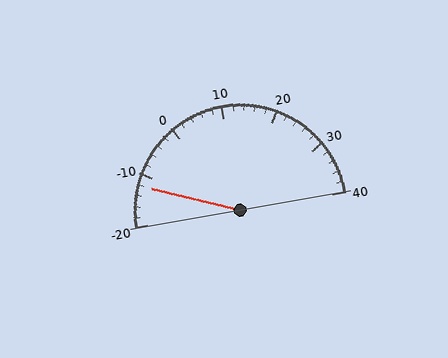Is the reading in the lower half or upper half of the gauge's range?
The reading is in the lower half of the range (-20 to 40).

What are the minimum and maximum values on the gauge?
The gauge ranges from -20 to 40.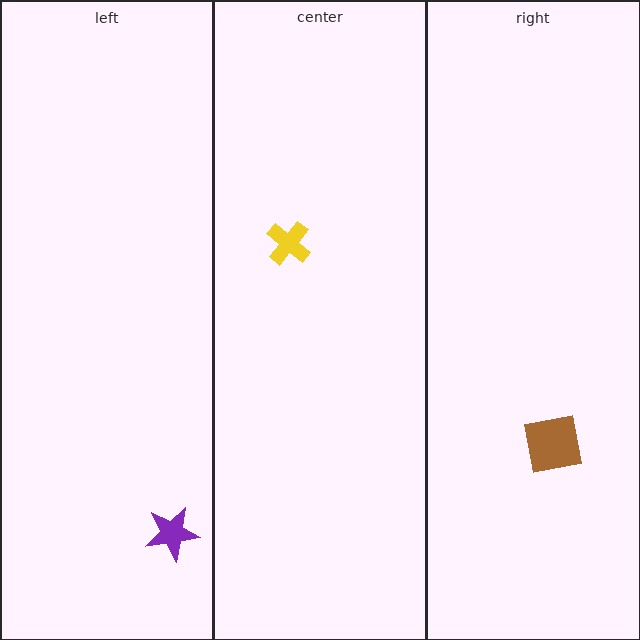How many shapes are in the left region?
1.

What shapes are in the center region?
The yellow cross.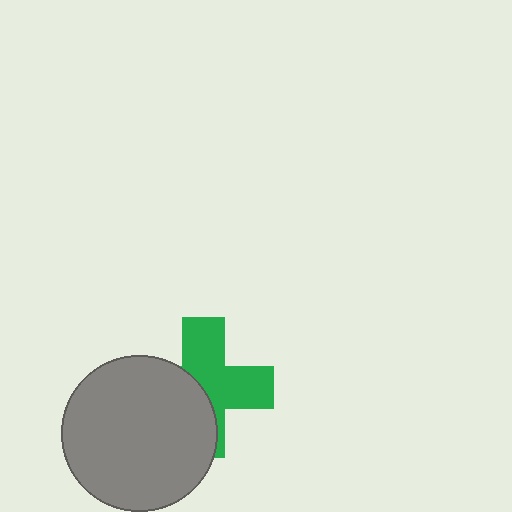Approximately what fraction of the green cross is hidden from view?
Roughly 45% of the green cross is hidden behind the gray circle.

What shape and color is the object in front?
The object in front is a gray circle.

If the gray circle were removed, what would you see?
You would see the complete green cross.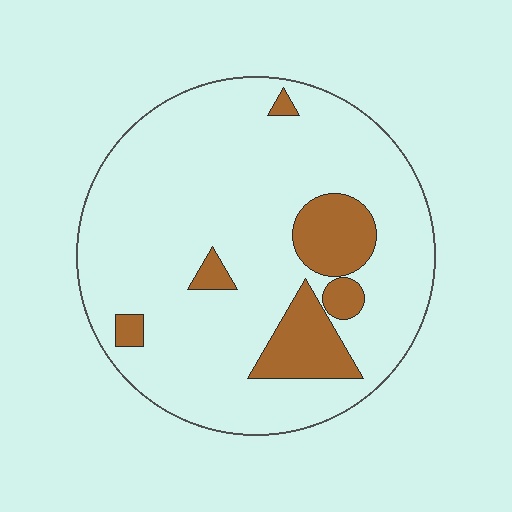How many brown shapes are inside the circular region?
6.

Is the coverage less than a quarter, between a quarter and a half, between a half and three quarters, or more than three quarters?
Less than a quarter.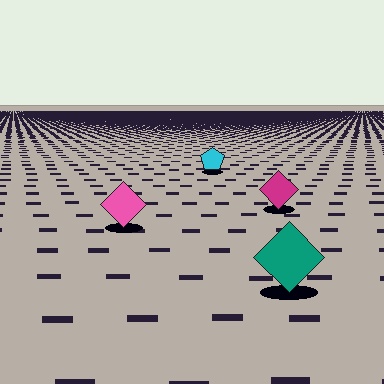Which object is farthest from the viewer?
The cyan pentagon is farthest from the viewer. It appears smaller and the ground texture around it is denser.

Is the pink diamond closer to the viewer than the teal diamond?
No. The teal diamond is closer — you can tell from the texture gradient: the ground texture is coarser near it.